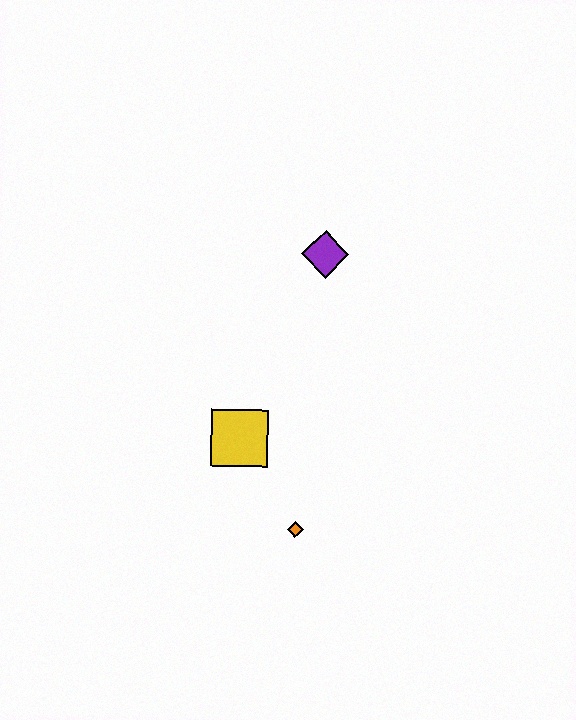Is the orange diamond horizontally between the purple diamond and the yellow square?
Yes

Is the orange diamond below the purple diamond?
Yes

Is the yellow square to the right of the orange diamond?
No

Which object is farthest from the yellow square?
The purple diamond is farthest from the yellow square.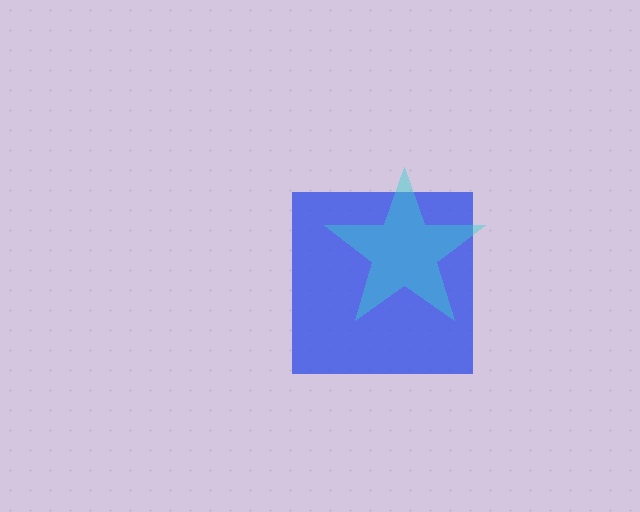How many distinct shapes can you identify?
There are 2 distinct shapes: a blue square, a cyan star.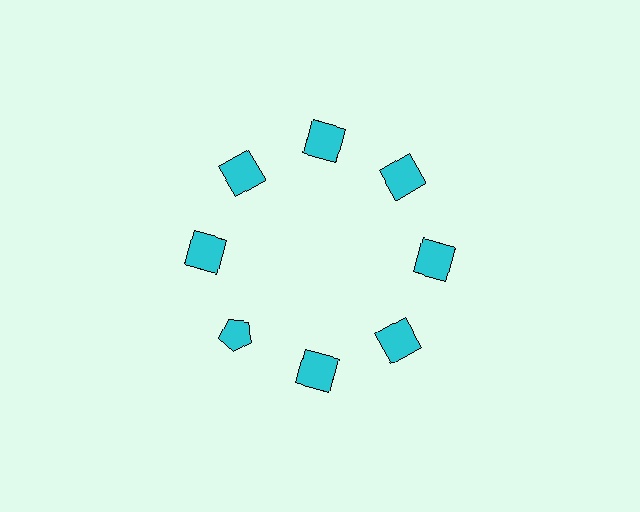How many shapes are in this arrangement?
There are 8 shapes arranged in a ring pattern.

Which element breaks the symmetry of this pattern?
The cyan pentagon at roughly the 8 o'clock position breaks the symmetry. All other shapes are cyan squares.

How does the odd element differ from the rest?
It has a different shape: pentagon instead of square.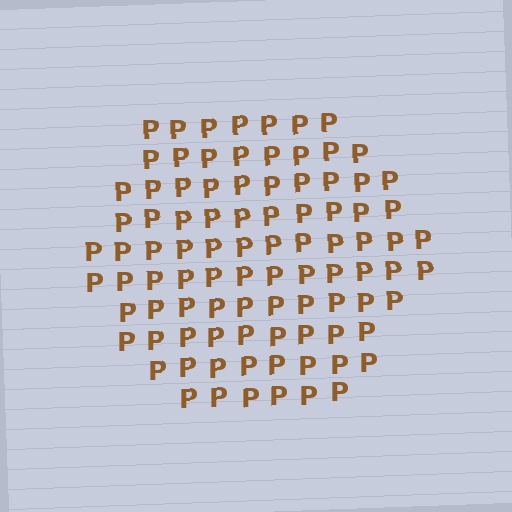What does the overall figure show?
The overall figure shows a hexagon.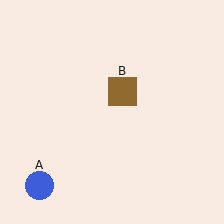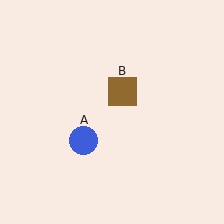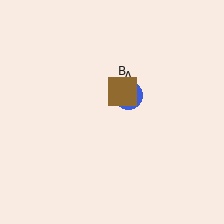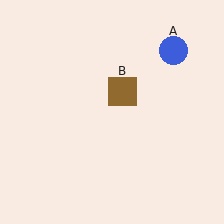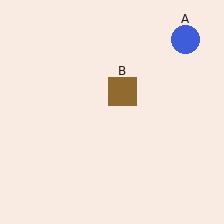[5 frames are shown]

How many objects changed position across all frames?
1 object changed position: blue circle (object A).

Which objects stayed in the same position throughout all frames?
Brown square (object B) remained stationary.